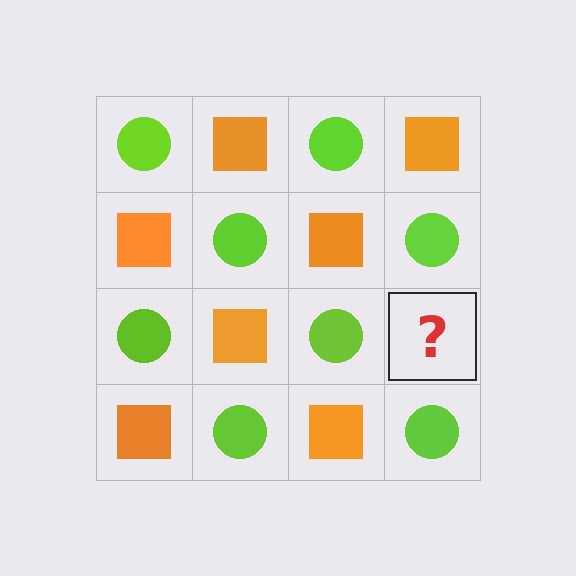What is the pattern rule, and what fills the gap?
The rule is that it alternates lime circle and orange square in a checkerboard pattern. The gap should be filled with an orange square.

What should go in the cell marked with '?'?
The missing cell should contain an orange square.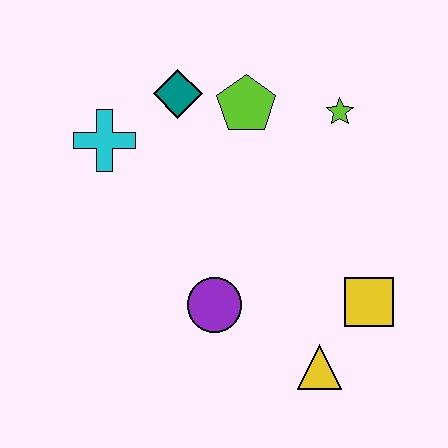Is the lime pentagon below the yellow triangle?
No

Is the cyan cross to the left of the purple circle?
Yes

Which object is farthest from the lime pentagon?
The yellow triangle is farthest from the lime pentagon.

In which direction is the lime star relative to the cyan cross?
The lime star is to the right of the cyan cross.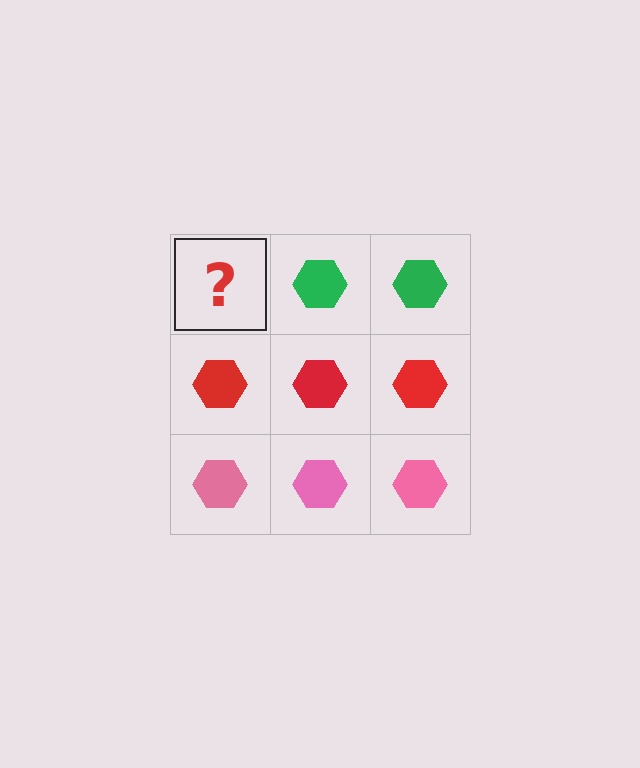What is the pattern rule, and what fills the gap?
The rule is that each row has a consistent color. The gap should be filled with a green hexagon.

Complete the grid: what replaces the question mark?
The question mark should be replaced with a green hexagon.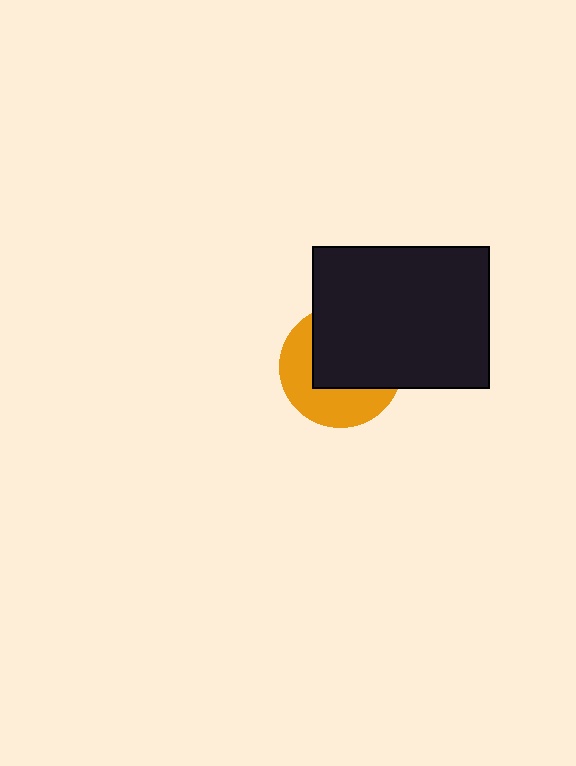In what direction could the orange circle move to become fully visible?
The orange circle could move toward the lower-left. That would shift it out from behind the black rectangle entirely.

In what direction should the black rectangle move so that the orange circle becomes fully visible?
The black rectangle should move toward the upper-right. That is the shortest direction to clear the overlap and leave the orange circle fully visible.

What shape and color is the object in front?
The object in front is a black rectangle.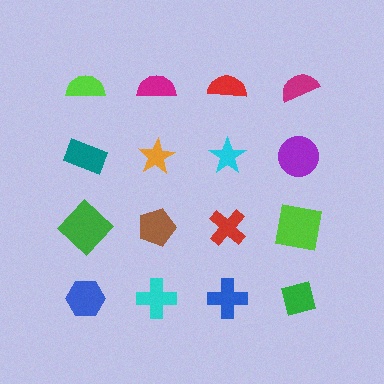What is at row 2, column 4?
A purple circle.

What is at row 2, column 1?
A teal rectangle.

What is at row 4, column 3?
A blue cross.